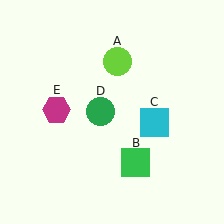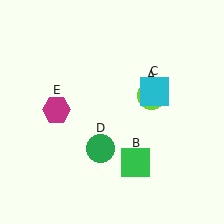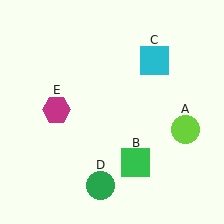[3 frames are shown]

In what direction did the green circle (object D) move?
The green circle (object D) moved down.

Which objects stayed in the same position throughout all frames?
Green square (object B) and magenta hexagon (object E) remained stationary.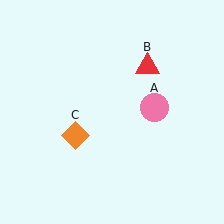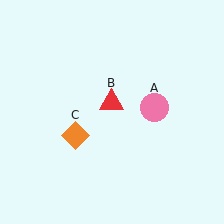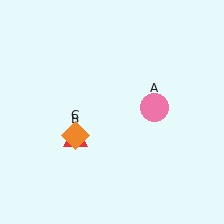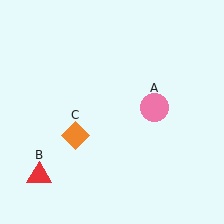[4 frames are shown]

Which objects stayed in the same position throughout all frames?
Pink circle (object A) and orange diamond (object C) remained stationary.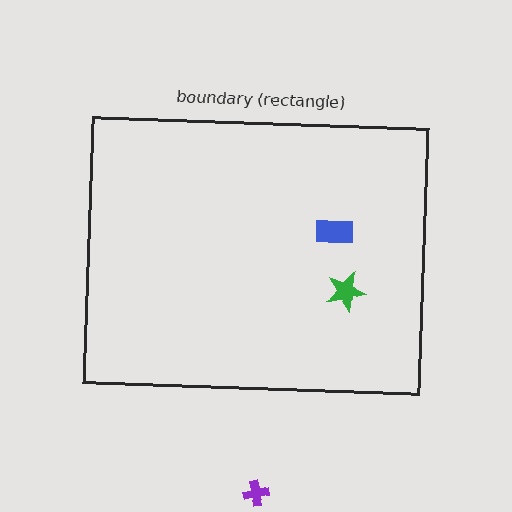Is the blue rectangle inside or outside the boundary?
Inside.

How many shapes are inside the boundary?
2 inside, 1 outside.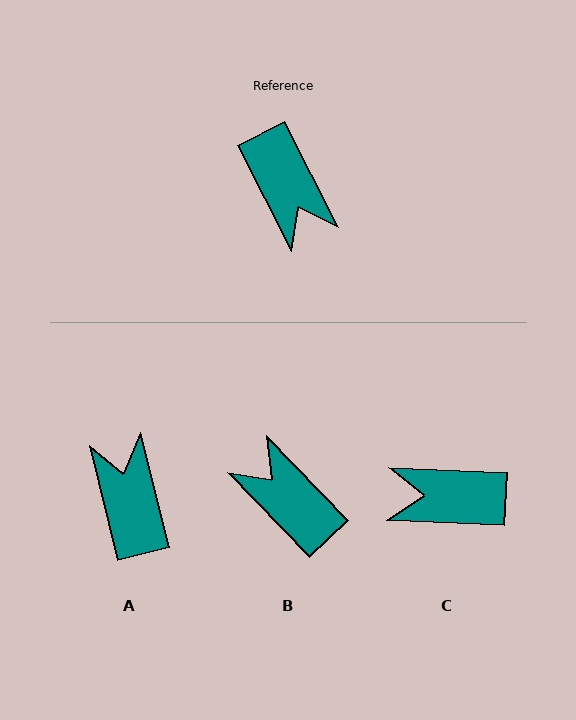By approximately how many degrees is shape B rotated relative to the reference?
Approximately 163 degrees clockwise.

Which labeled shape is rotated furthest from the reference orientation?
A, about 167 degrees away.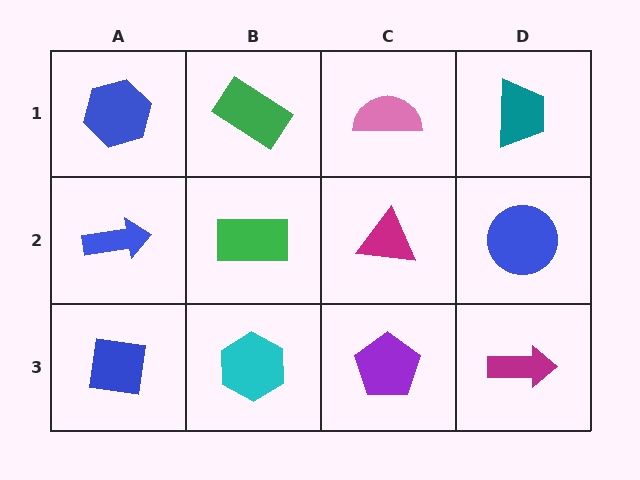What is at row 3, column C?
A purple pentagon.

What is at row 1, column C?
A pink semicircle.